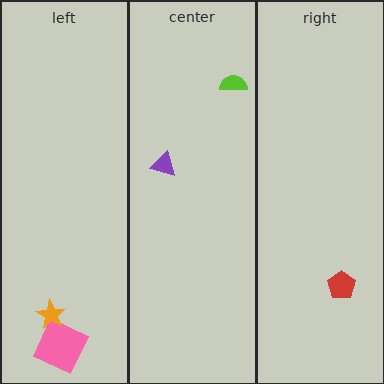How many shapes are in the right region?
1.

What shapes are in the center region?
The purple triangle, the lime semicircle.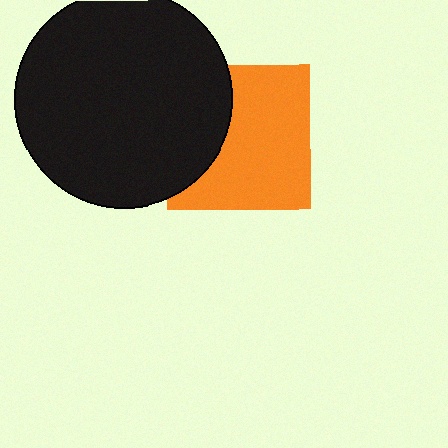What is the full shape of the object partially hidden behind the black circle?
The partially hidden object is an orange square.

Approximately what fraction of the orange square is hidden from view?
Roughly 34% of the orange square is hidden behind the black circle.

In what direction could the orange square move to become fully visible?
The orange square could move right. That would shift it out from behind the black circle entirely.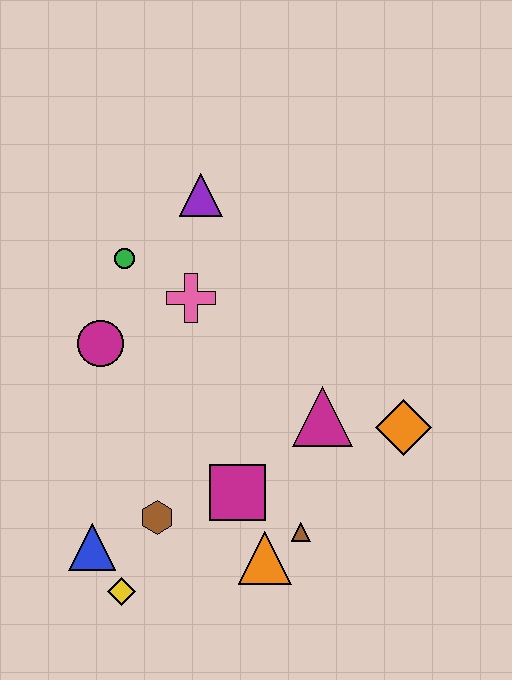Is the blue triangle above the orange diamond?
No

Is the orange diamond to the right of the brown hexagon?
Yes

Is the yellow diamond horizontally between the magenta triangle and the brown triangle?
No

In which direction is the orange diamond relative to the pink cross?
The orange diamond is to the right of the pink cross.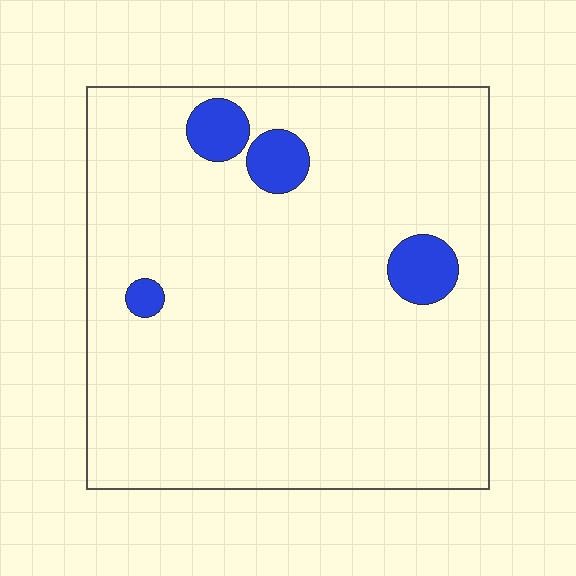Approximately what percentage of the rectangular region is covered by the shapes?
Approximately 5%.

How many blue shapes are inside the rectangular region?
4.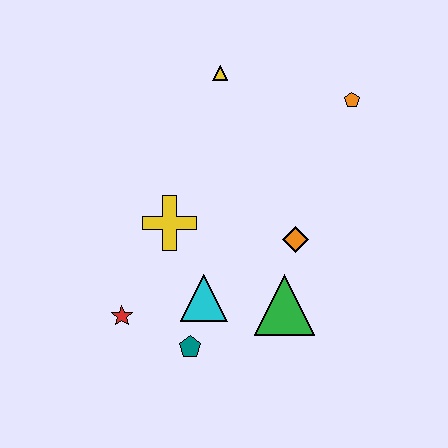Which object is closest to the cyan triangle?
The teal pentagon is closest to the cyan triangle.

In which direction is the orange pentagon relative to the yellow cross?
The orange pentagon is to the right of the yellow cross.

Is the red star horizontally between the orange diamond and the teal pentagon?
No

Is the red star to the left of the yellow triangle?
Yes